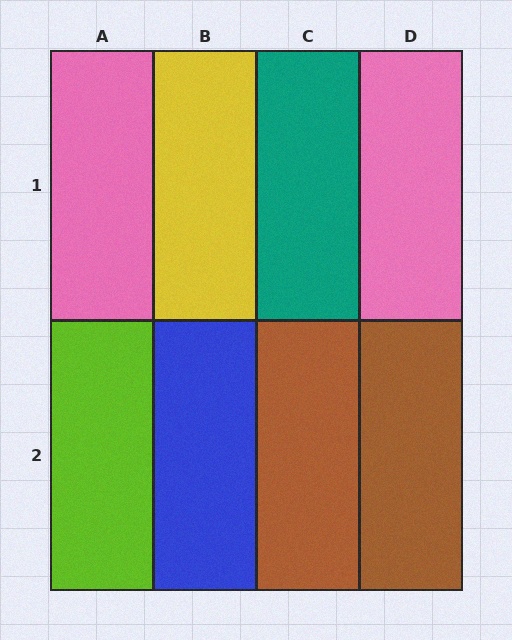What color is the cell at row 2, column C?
Brown.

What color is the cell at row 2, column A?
Lime.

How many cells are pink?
2 cells are pink.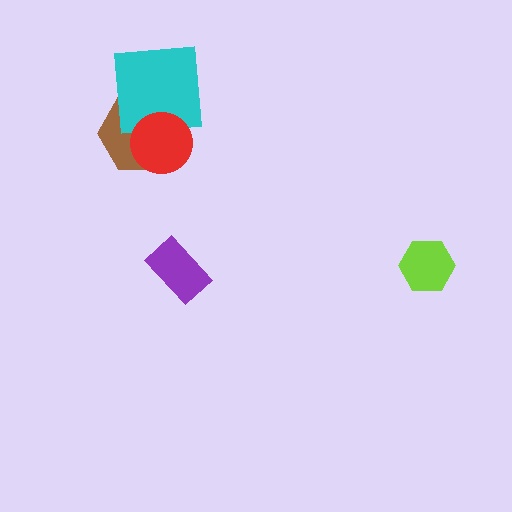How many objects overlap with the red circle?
2 objects overlap with the red circle.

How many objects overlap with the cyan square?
2 objects overlap with the cyan square.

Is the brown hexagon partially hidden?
Yes, it is partially covered by another shape.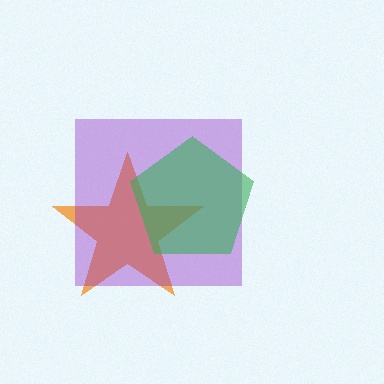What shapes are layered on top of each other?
The layered shapes are: an orange star, a purple square, a green pentagon.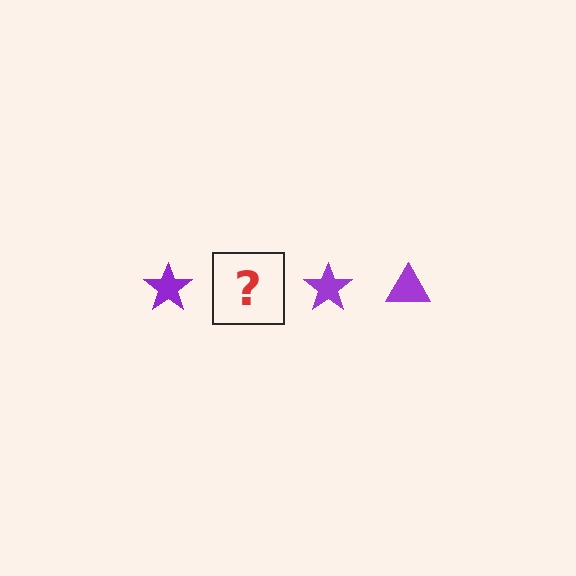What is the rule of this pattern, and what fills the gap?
The rule is that the pattern cycles through star, triangle shapes in purple. The gap should be filled with a purple triangle.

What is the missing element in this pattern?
The missing element is a purple triangle.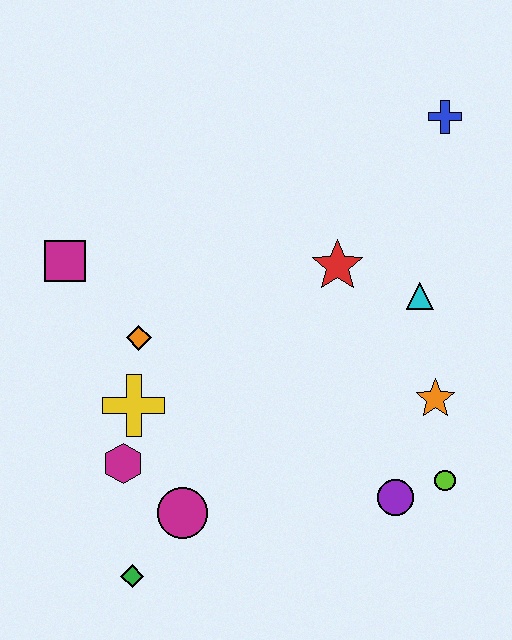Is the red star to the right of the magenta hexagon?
Yes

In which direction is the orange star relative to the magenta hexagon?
The orange star is to the right of the magenta hexagon.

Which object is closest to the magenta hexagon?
The yellow cross is closest to the magenta hexagon.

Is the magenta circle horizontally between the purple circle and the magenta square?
Yes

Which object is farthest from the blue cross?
The green diamond is farthest from the blue cross.